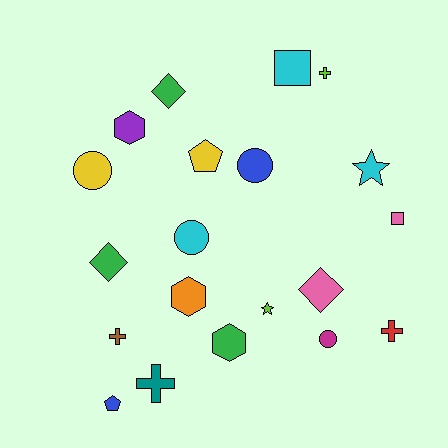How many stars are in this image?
There are 2 stars.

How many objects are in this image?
There are 20 objects.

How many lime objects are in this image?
There are 2 lime objects.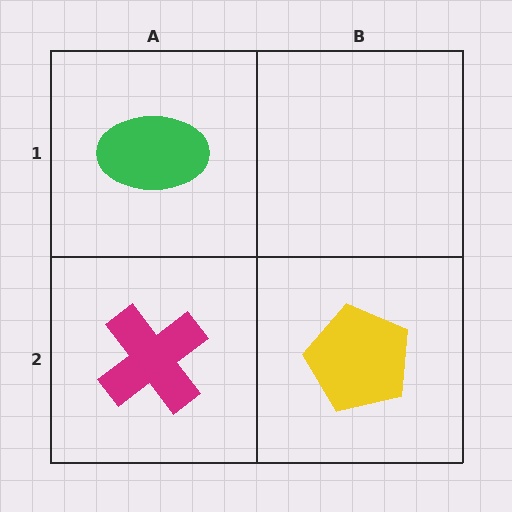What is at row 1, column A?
A green ellipse.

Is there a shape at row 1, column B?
No, that cell is empty.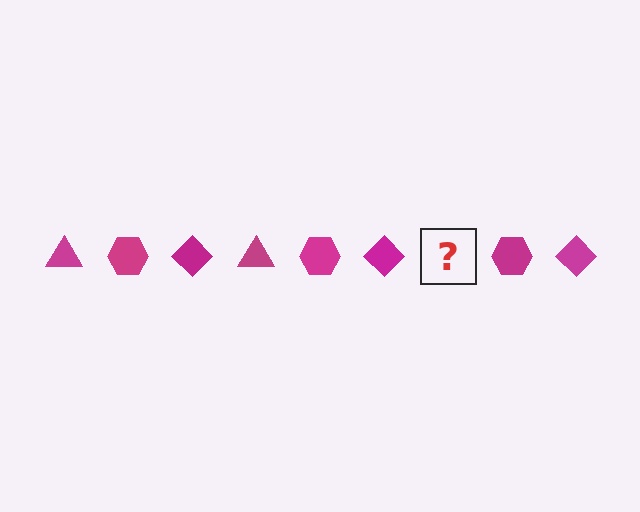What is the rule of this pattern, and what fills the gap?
The rule is that the pattern cycles through triangle, hexagon, diamond shapes in magenta. The gap should be filled with a magenta triangle.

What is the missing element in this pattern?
The missing element is a magenta triangle.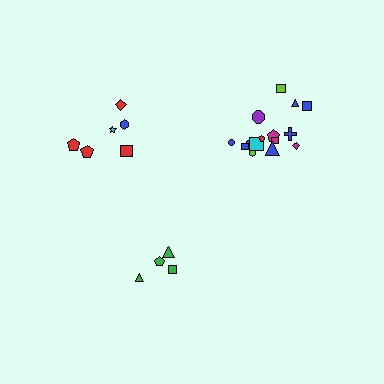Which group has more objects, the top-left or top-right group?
The top-right group.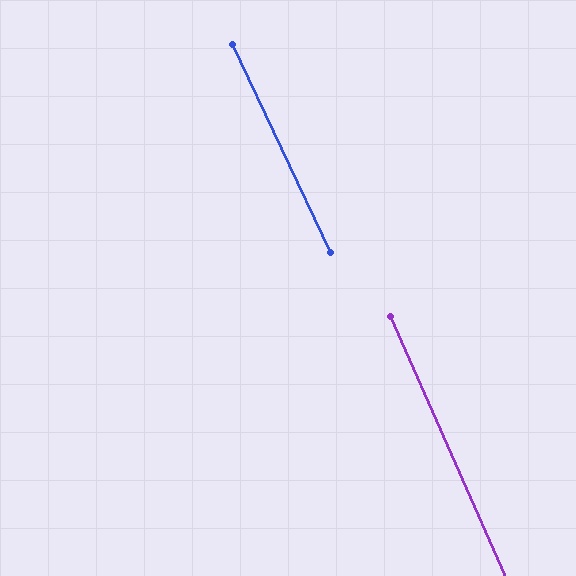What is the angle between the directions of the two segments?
Approximately 1 degree.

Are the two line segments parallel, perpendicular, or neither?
Parallel — their directions differ by only 1.4°.